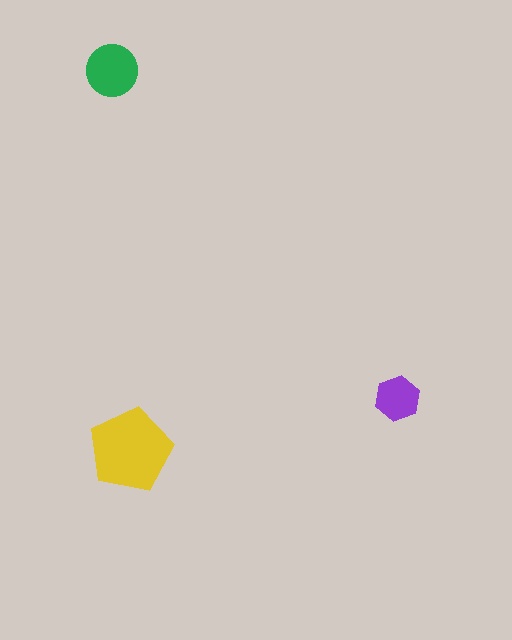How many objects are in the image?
There are 3 objects in the image.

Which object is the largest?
The yellow pentagon.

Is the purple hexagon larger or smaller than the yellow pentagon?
Smaller.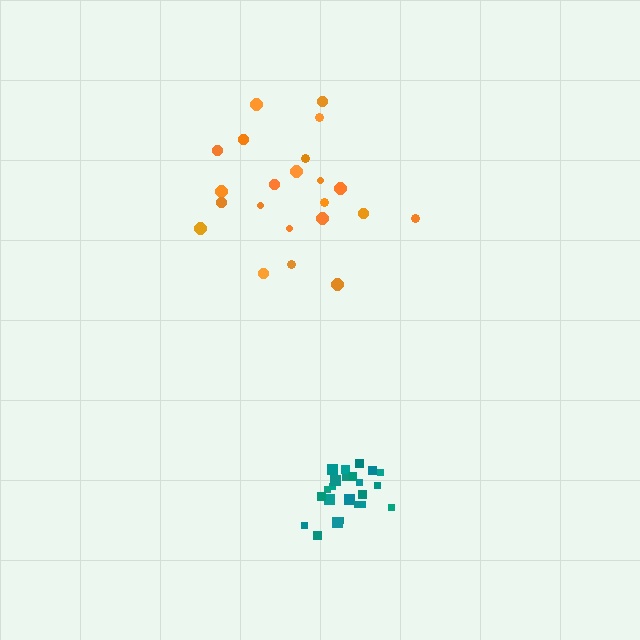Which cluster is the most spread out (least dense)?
Orange.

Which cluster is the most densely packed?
Teal.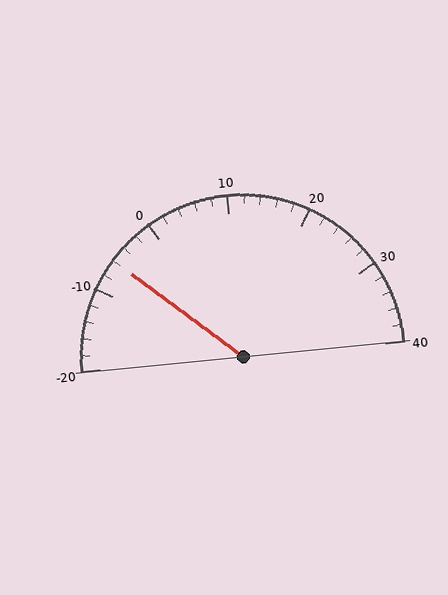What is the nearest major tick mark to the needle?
The nearest major tick mark is -10.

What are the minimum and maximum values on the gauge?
The gauge ranges from -20 to 40.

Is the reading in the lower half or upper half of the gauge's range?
The reading is in the lower half of the range (-20 to 40).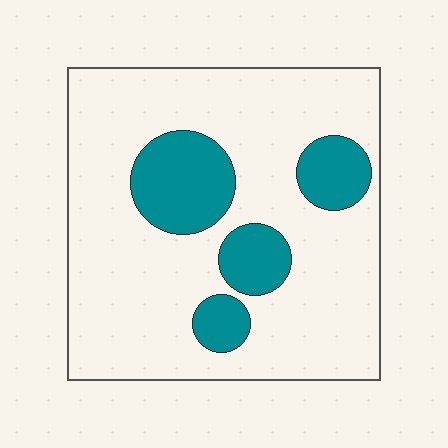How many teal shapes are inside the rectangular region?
4.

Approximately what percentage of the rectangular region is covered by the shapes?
Approximately 20%.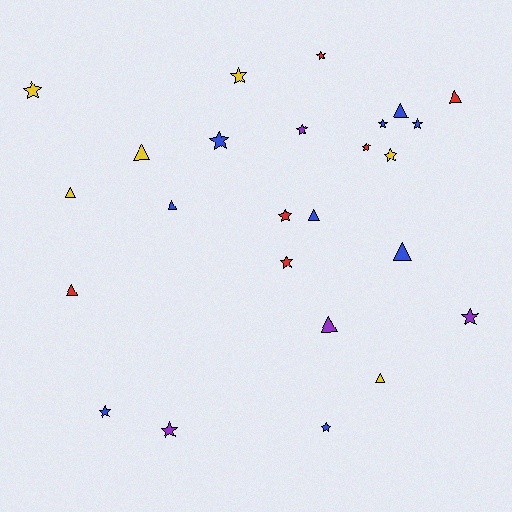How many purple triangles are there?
There is 1 purple triangle.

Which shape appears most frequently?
Star, with 15 objects.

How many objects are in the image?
There are 25 objects.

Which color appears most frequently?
Blue, with 9 objects.